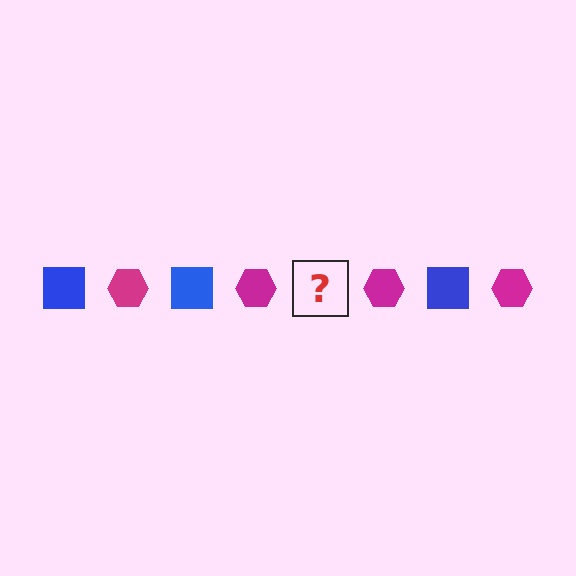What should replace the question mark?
The question mark should be replaced with a blue square.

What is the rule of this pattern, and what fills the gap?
The rule is that the pattern alternates between blue square and magenta hexagon. The gap should be filled with a blue square.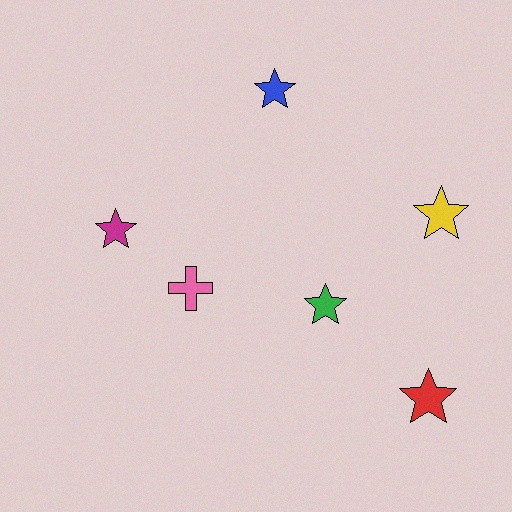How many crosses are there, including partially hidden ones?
There is 1 cross.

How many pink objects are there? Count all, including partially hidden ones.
There is 1 pink object.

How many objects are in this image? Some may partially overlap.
There are 6 objects.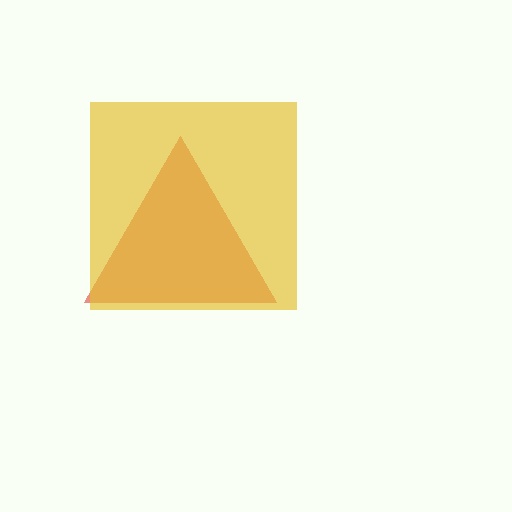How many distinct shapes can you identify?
There are 2 distinct shapes: a red triangle, a yellow square.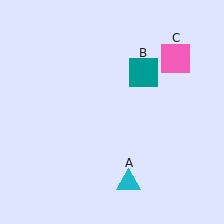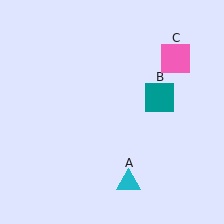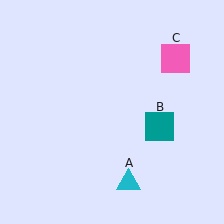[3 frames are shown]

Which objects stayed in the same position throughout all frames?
Cyan triangle (object A) and pink square (object C) remained stationary.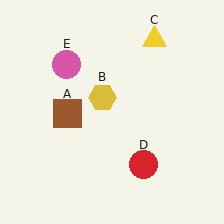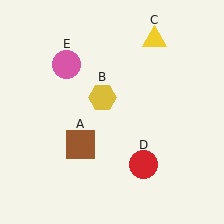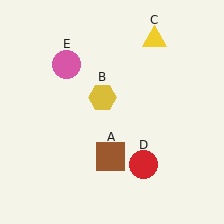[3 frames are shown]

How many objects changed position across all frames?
1 object changed position: brown square (object A).